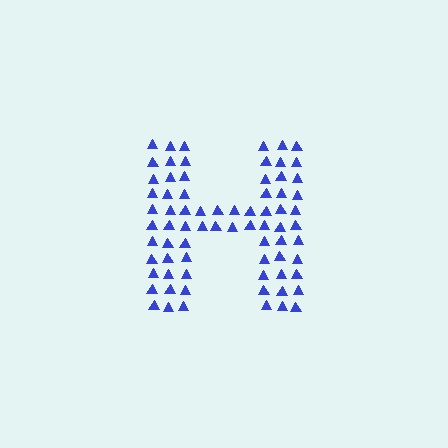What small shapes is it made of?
It is made of small triangles.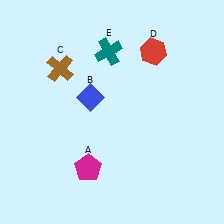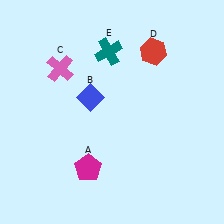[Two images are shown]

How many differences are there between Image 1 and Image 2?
There is 1 difference between the two images.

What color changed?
The cross (C) changed from brown in Image 1 to pink in Image 2.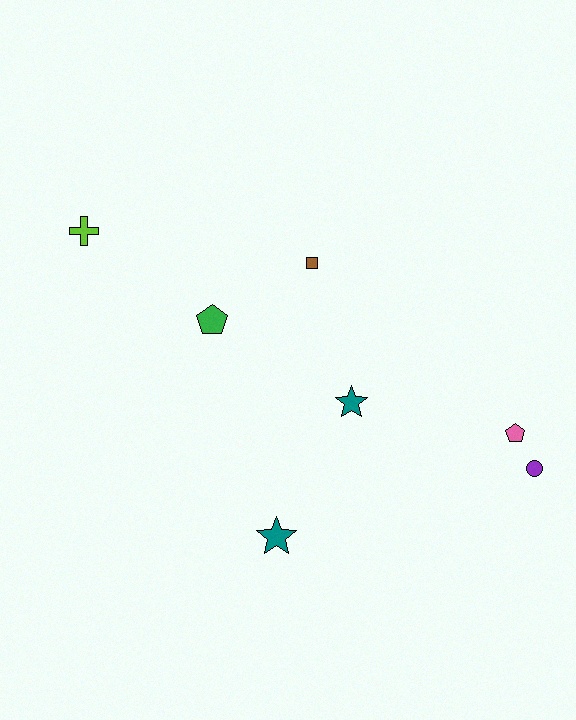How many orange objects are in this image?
There are no orange objects.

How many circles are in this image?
There is 1 circle.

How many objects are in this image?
There are 7 objects.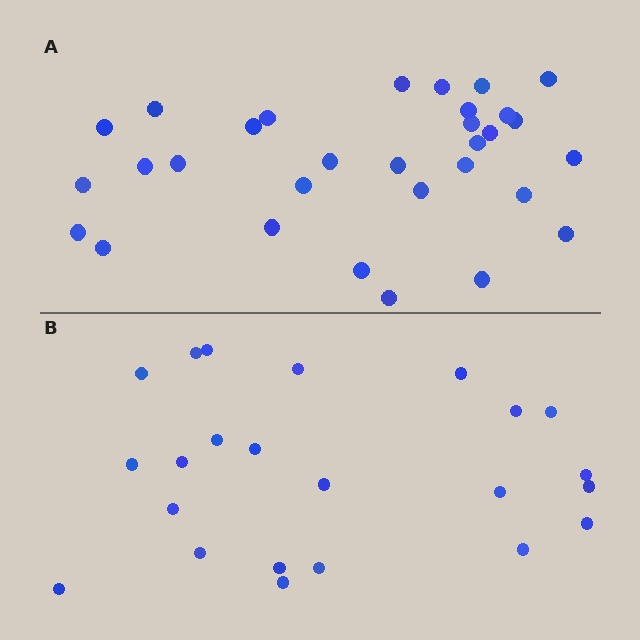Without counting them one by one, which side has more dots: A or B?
Region A (the top region) has more dots.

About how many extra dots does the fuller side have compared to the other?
Region A has roughly 8 or so more dots than region B.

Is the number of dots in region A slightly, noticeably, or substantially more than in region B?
Region A has noticeably more, but not dramatically so. The ratio is roughly 1.3 to 1.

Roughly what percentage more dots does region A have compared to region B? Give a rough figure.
About 35% more.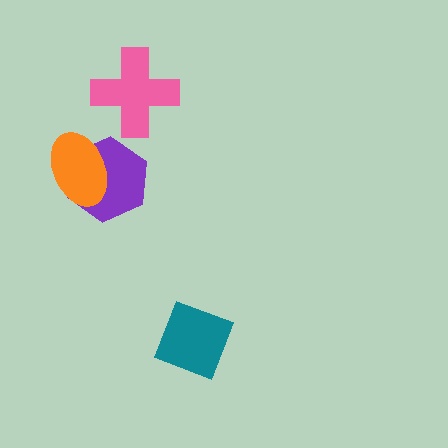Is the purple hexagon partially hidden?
Yes, it is partially covered by another shape.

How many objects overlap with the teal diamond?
0 objects overlap with the teal diamond.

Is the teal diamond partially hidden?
No, no other shape covers it.